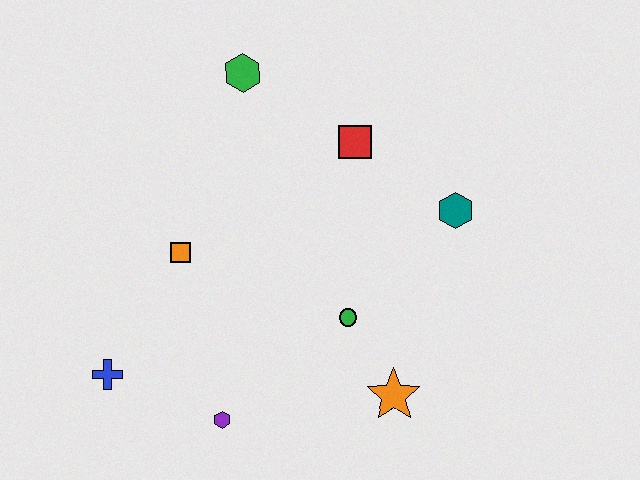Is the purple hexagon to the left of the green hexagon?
Yes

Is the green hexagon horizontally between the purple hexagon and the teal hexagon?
Yes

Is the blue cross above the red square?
No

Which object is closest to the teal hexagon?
The red square is closest to the teal hexagon.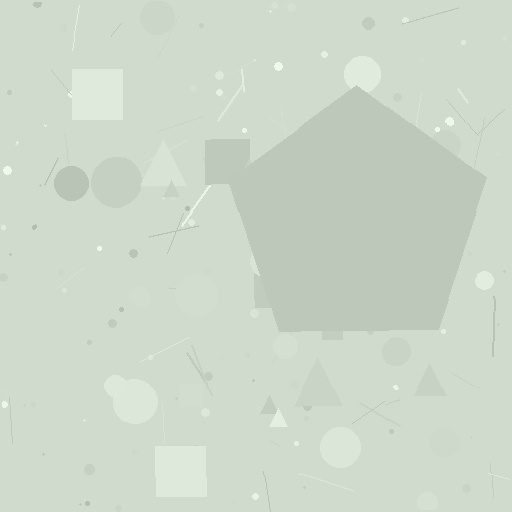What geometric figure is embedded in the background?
A pentagon is embedded in the background.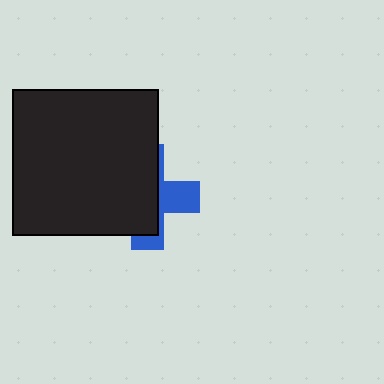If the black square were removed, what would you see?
You would see the complete blue cross.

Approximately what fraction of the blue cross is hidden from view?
Roughly 65% of the blue cross is hidden behind the black square.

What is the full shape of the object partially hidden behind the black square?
The partially hidden object is a blue cross.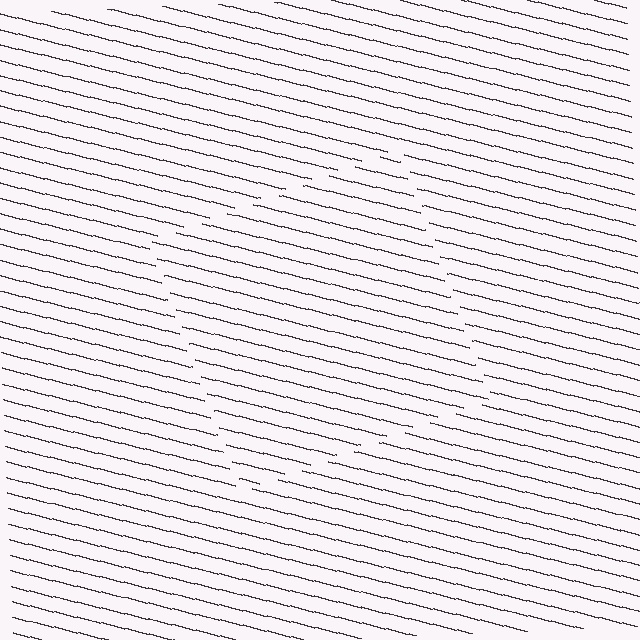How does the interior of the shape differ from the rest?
The interior of the shape contains the same grating, shifted by half a period — the contour is defined by the phase discontinuity where line-ends from the inner and outer gratings abut.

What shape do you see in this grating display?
An illusory square. The interior of the shape contains the same grating, shifted by half a period — the contour is defined by the phase discontinuity where line-ends from the inner and outer gratings abut.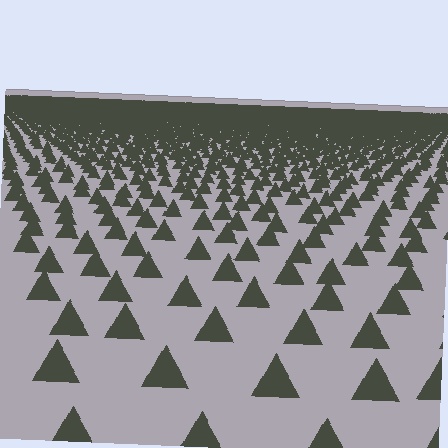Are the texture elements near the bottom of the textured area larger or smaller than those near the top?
Larger. Near the bottom, elements are closer to the viewer and appear at a bigger on-screen size.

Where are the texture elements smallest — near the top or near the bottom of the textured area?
Near the top.